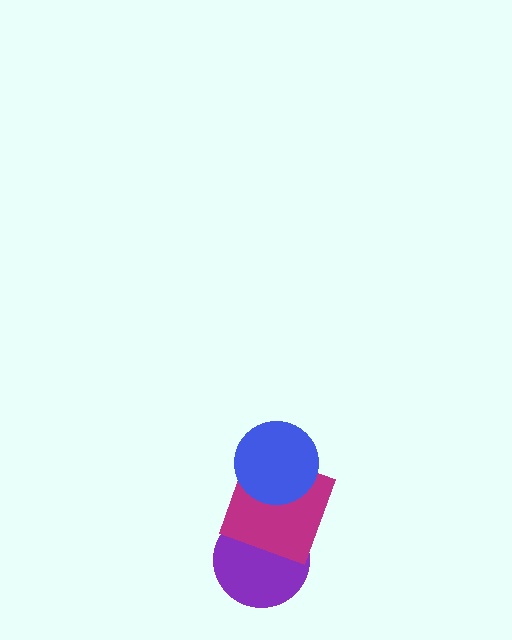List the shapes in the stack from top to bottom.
From top to bottom: the blue circle, the magenta square, the purple circle.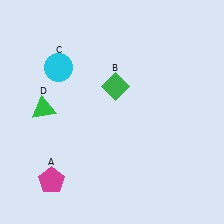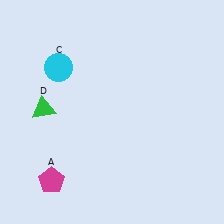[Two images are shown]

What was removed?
The green diamond (B) was removed in Image 2.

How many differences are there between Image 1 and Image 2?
There is 1 difference between the two images.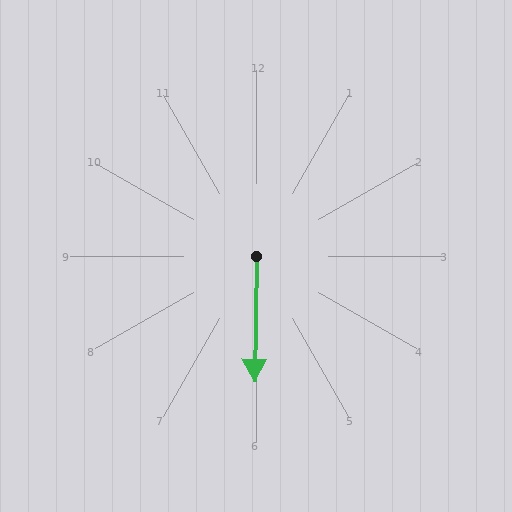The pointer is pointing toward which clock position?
Roughly 6 o'clock.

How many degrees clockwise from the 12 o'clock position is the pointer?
Approximately 181 degrees.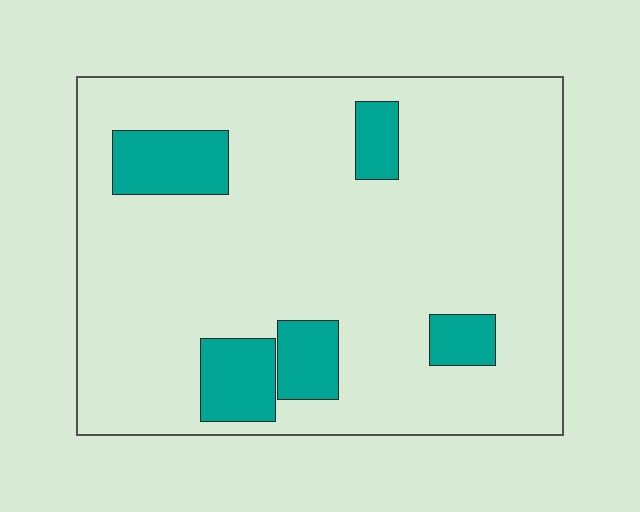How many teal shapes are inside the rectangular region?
5.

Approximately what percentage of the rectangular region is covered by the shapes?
Approximately 15%.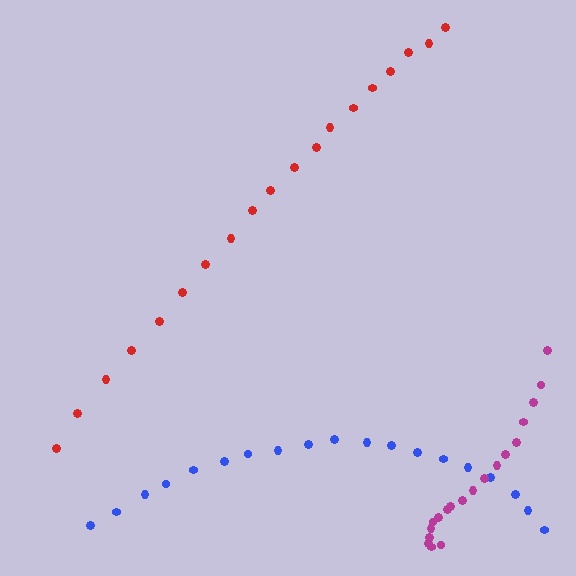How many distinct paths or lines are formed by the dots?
There are 3 distinct paths.